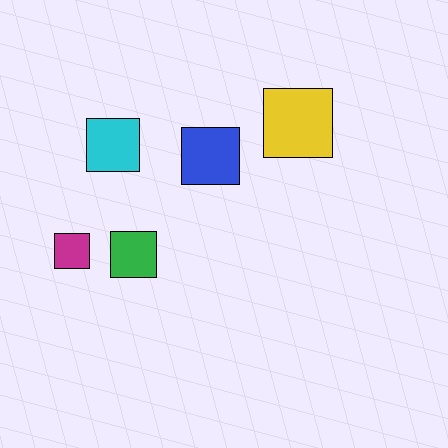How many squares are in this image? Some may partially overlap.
There are 5 squares.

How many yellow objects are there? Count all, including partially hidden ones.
There is 1 yellow object.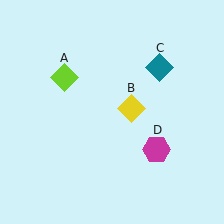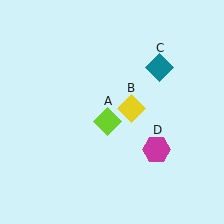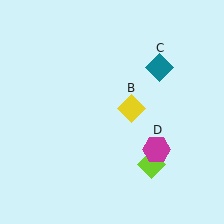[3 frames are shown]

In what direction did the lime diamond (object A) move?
The lime diamond (object A) moved down and to the right.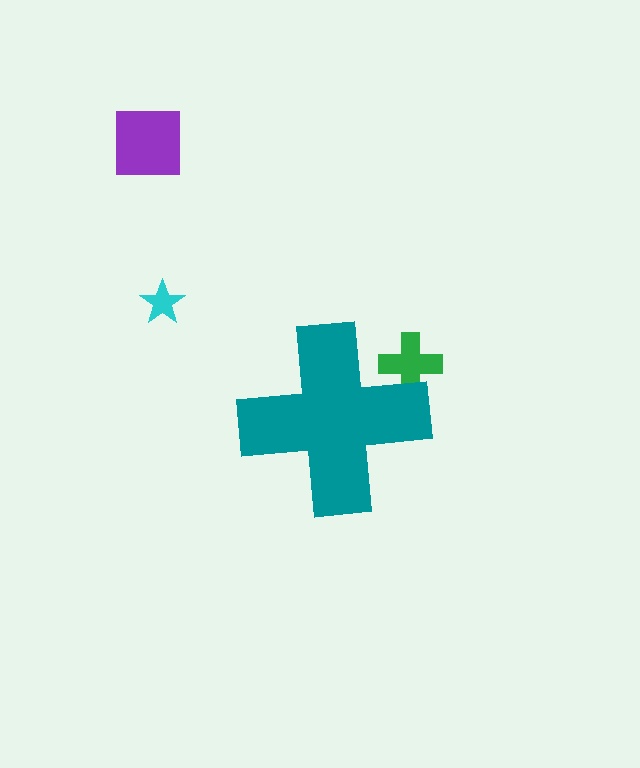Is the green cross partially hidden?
Yes, the green cross is partially hidden behind the teal cross.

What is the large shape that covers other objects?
A teal cross.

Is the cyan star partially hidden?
No, the cyan star is fully visible.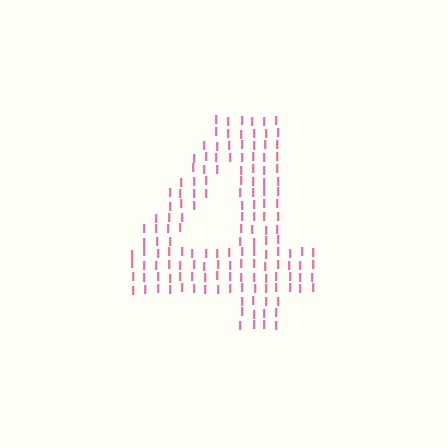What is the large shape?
The large shape is the digit 4.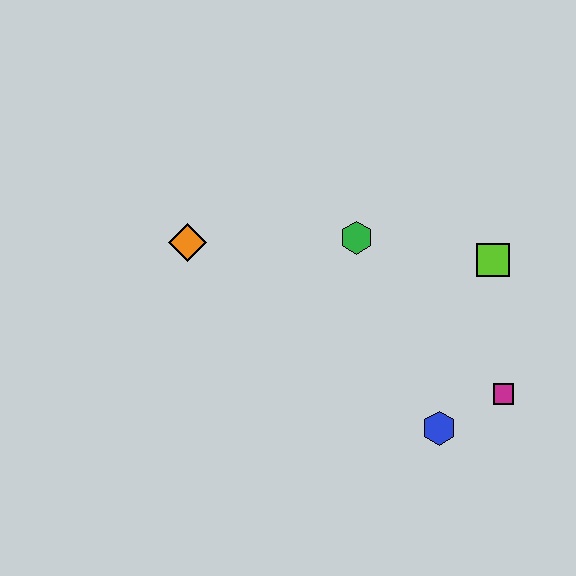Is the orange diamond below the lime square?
No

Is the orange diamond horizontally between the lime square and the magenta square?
No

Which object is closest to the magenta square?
The blue hexagon is closest to the magenta square.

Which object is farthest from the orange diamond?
The magenta square is farthest from the orange diamond.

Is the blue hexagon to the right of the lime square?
No